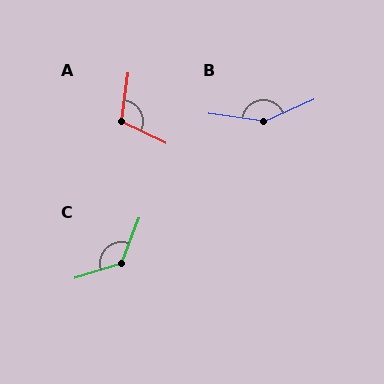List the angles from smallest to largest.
A (108°), C (129°), B (148°).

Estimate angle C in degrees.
Approximately 129 degrees.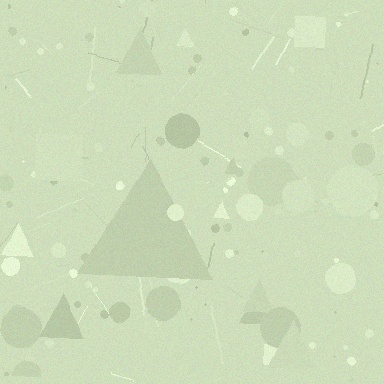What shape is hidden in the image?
A triangle is hidden in the image.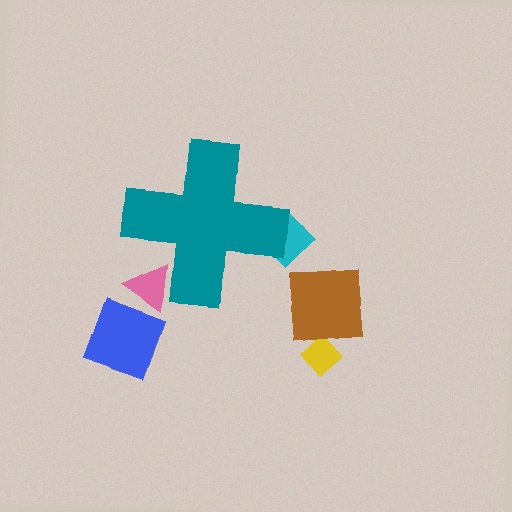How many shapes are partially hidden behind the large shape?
2 shapes are partially hidden.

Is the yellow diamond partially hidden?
No, the yellow diamond is fully visible.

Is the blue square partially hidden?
No, the blue square is fully visible.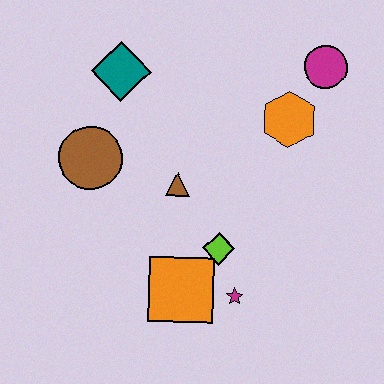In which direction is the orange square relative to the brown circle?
The orange square is below the brown circle.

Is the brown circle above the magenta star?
Yes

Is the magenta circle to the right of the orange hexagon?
Yes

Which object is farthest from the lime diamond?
The magenta circle is farthest from the lime diamond.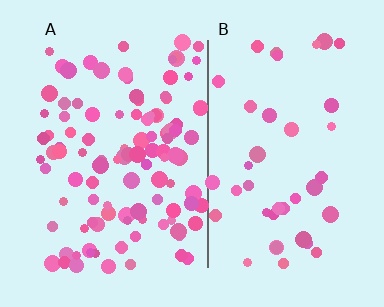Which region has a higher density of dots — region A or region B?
A (the left).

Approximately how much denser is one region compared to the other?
Approximately 2.6× — region A over region B.